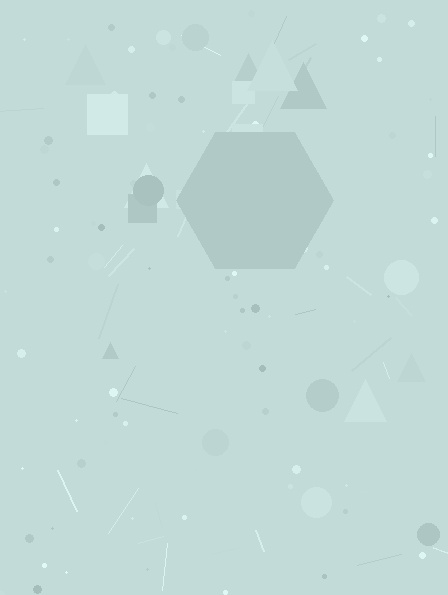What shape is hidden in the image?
A hexagon is hidden in the image.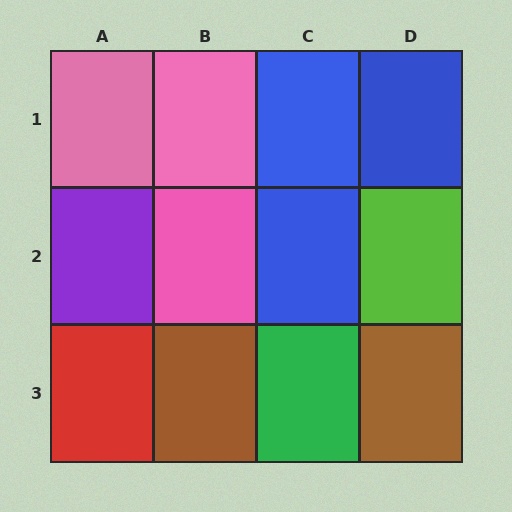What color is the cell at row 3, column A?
Red.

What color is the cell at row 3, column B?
Brown.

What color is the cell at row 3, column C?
Green.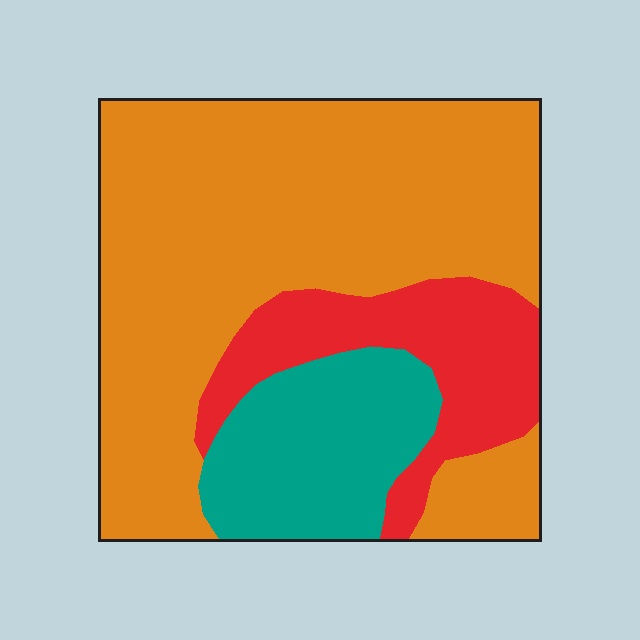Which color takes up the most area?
Orange, at roughly 65%.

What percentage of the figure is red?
Red takes up about one fifth (1/5) of the figure.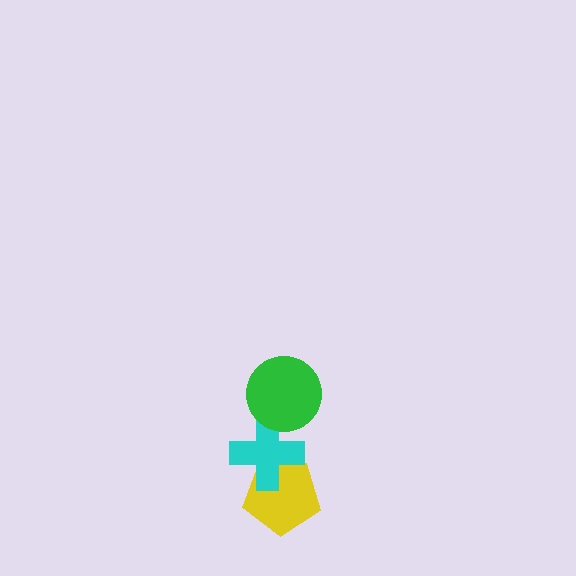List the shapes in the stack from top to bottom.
From top to bottom: the green circle, the cyan cross, the yellow pentagon.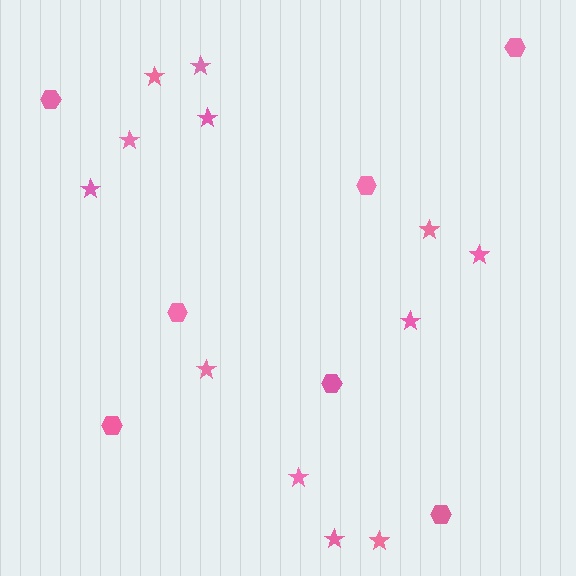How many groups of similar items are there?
There are 2 groups: one group of hexagons (7) and one group of stars (12).